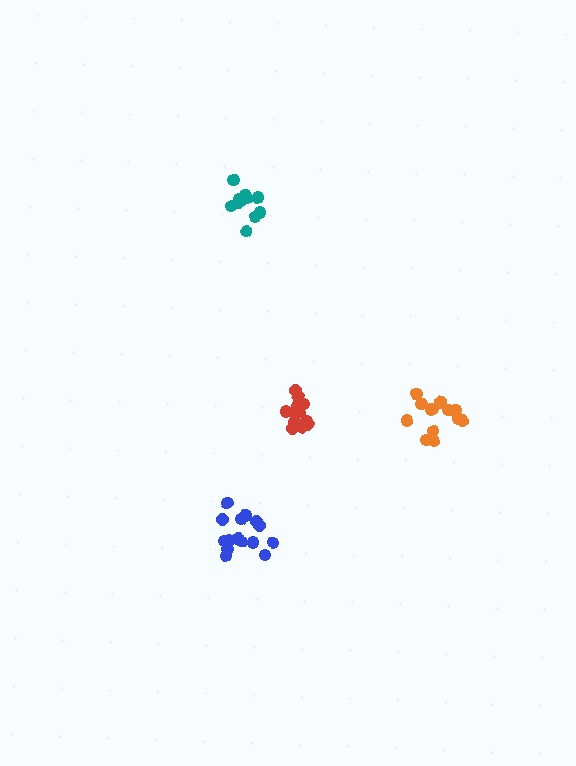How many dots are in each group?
Group 1: 16 dots, Group 2: 15 dots, Group 3: 15 dots, Group 4: 11 dots (57 total).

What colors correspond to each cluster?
The clusters are colored: red, blue, orange, teal.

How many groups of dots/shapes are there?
There are 4 groups.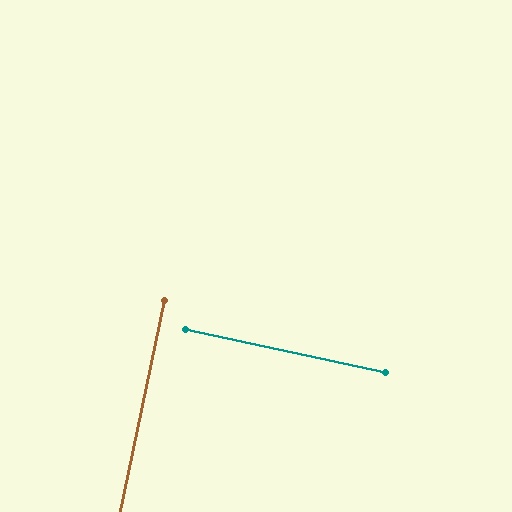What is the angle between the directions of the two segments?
Approximately 89 degrees.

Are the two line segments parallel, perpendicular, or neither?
Perpendicular — they meet at approximately 89°.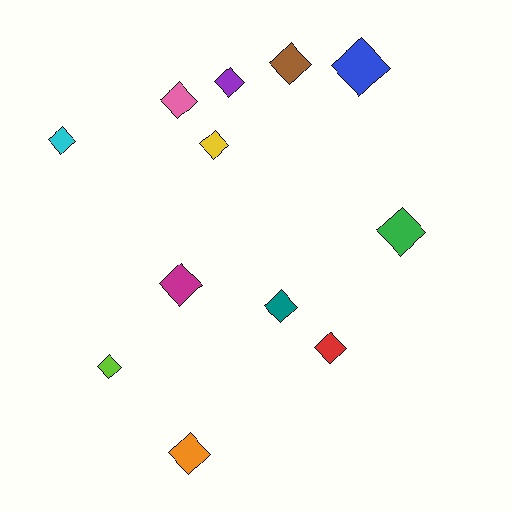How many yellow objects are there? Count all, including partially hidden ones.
There is 1 yellow object.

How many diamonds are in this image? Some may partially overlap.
There are 12 diamonds.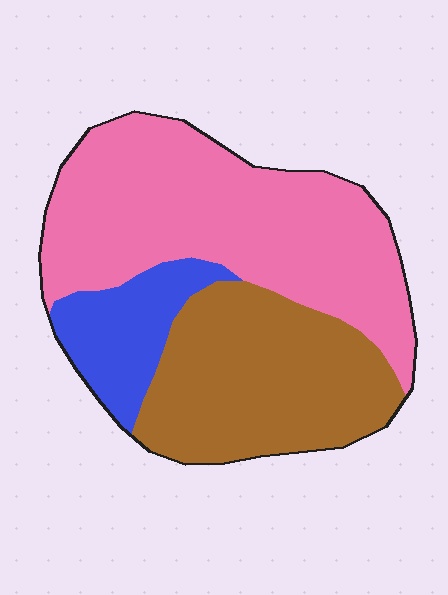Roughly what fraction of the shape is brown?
Brown takes up about one third (1/3) of the shape.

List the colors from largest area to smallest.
From largest to smallest: pink, brown, blue.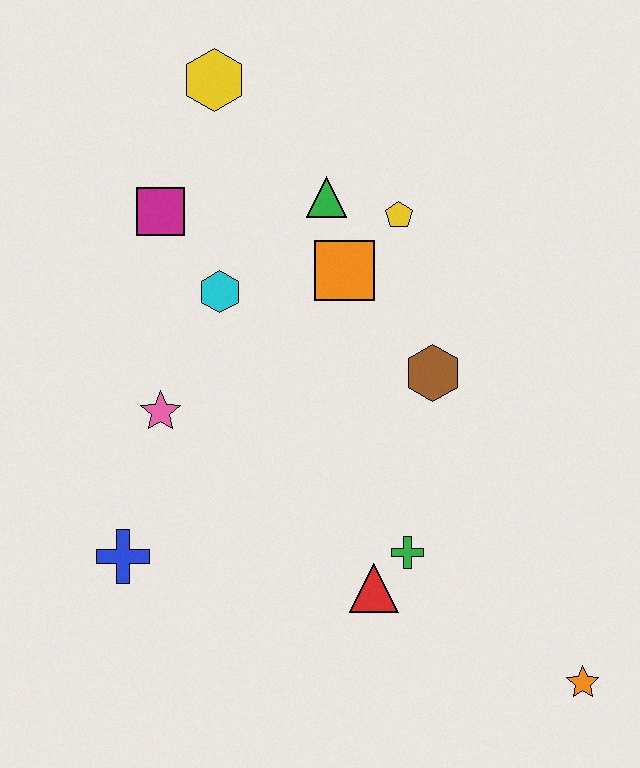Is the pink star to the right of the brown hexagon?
No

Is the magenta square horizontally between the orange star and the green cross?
No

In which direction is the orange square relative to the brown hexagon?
The orange square is above the brown hexagon.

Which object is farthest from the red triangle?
The yellow hexagon is farthest from the red triangle.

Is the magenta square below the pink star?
No